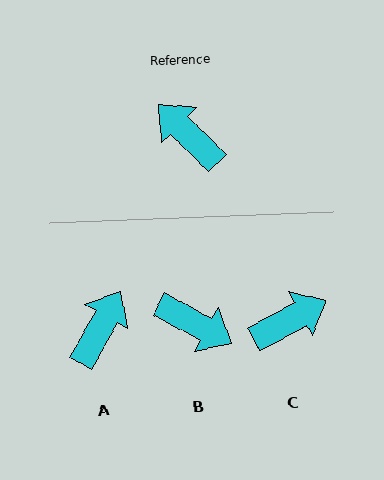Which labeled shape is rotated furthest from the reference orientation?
B, about 164 degrees away.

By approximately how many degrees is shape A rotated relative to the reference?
Approximately 75 degrees clockwise.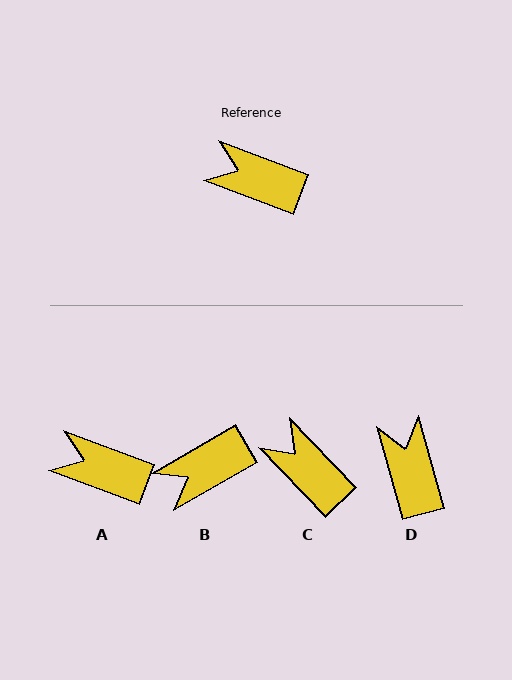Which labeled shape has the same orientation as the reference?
A.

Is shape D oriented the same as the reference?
No, it is off by about 54 degrees.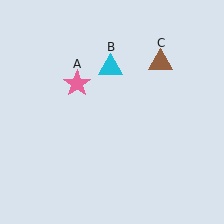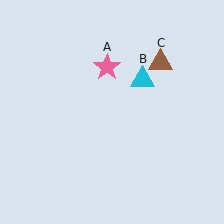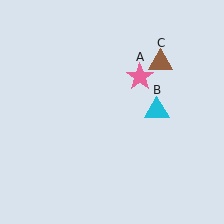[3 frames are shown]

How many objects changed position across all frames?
2 objects changed position: pink star (object A), cyan triangle (object B).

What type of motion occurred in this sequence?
The pink star (object A), cyan triangle (object B) rotated clockwise around the center of the scene.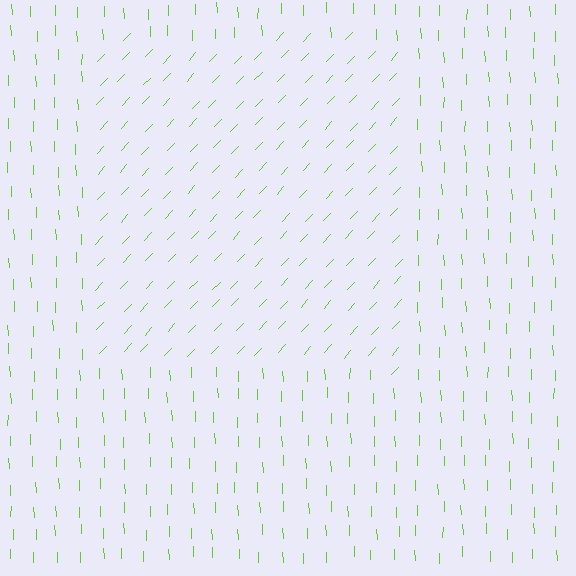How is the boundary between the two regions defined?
The boundary is defined purely by a change in line orientation (approximately 45 degrees difference). All lines are the same color and thickness.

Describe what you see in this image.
The image is filled with small lime line segments. A rectangle region in the image has lines oriented differently from the surrounding lines, creating a visible texture boundary.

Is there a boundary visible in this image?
Yes, there is a texture boundary formed by a change in line orientation.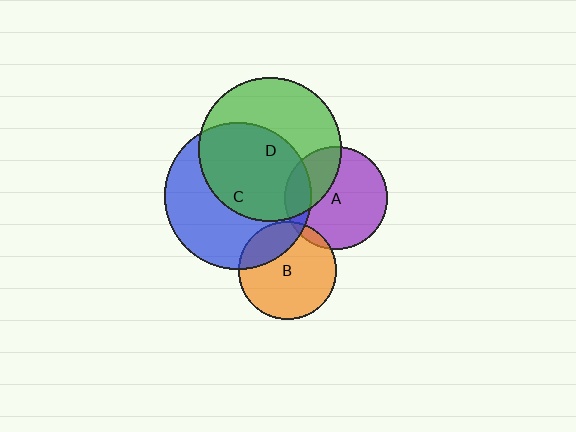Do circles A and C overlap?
Yes.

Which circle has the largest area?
Circle C (blue).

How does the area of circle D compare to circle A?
Approximately 1.9 times.